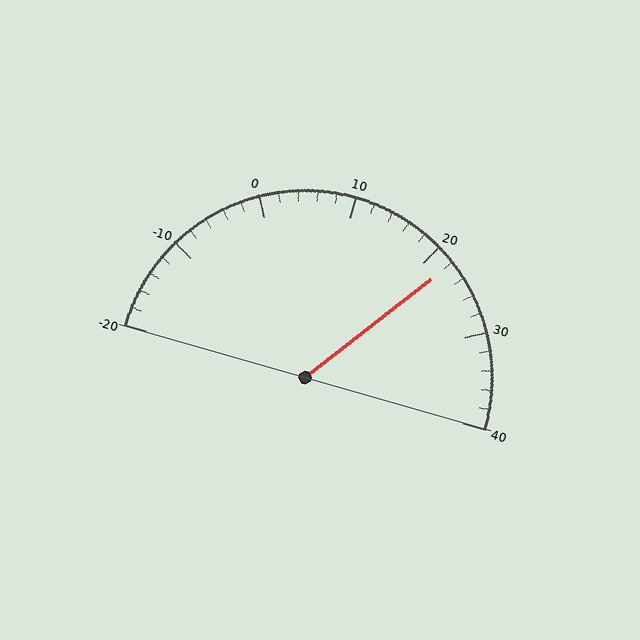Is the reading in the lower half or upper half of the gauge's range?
The reading is in the upper half of the range (-20 to 40).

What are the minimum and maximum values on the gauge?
The gauge ranges from -20 to 40.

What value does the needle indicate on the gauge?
The needle indicates approximately 22.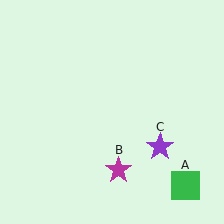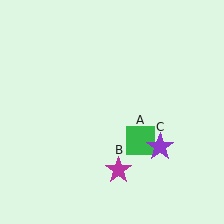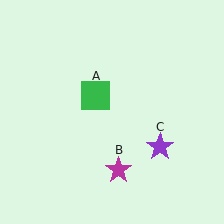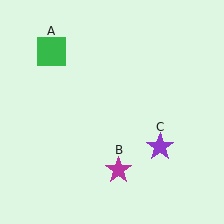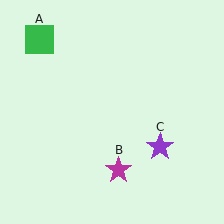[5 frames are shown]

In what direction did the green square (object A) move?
The green square (object A) moved up and to the left.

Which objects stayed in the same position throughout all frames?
Magenta star (object B) and purple star (object C) remained stationary.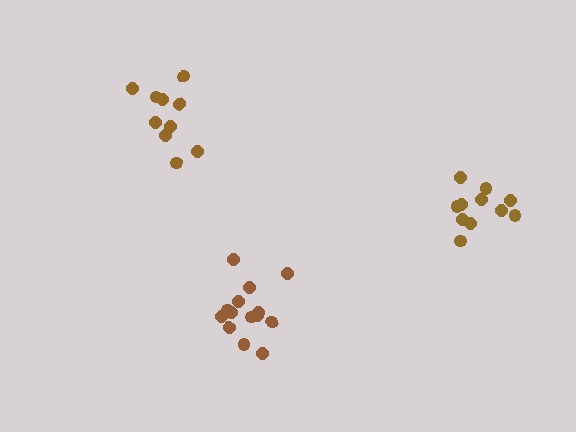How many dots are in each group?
Group 1: 11 dots, Group 2: 15 dots, Group 3: 10 dots (36 total).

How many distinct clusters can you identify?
There are 3 distinct clusters.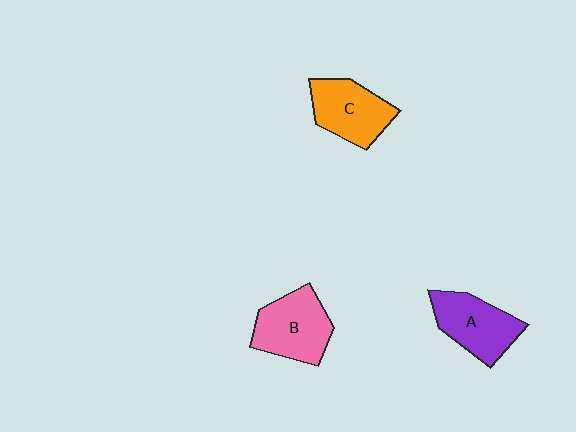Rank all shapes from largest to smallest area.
From largest to smallest: B (pink), A (purple), C (orange).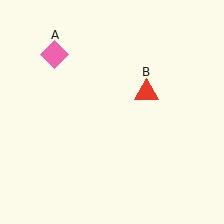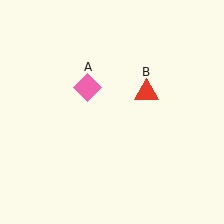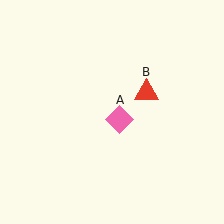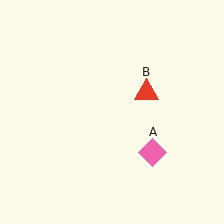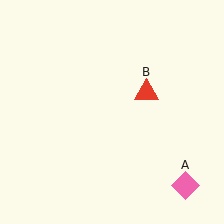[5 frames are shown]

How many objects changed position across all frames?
1 object changed position: pink diamond (object A).